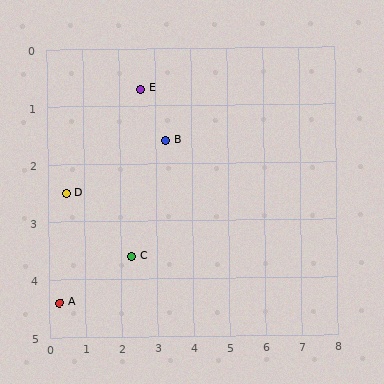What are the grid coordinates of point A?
Point A is at approximately (0.3, 4.4).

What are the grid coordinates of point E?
Point E is at approximately (2.6, 0.7).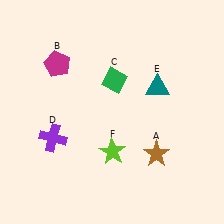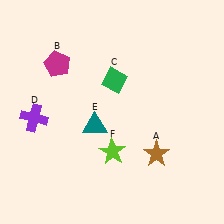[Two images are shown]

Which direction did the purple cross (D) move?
The purple cross (D) moved up.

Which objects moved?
The objects that moved are: the purple cross (D), the teal triangle (E).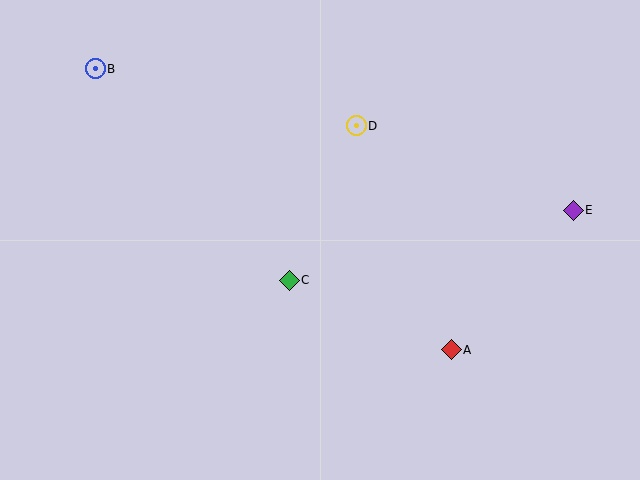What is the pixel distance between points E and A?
The distance between E and A is 185 pixels.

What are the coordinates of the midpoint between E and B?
The midpoint between E and B is at (334, 140).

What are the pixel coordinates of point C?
Point C is at (289, 280).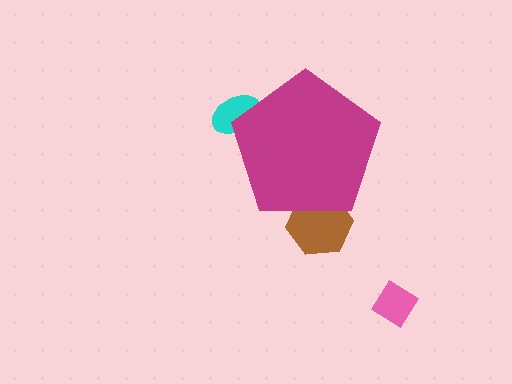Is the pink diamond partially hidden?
No, the pink diamond is fully visible.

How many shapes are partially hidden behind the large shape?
2 shapes are partially hidden.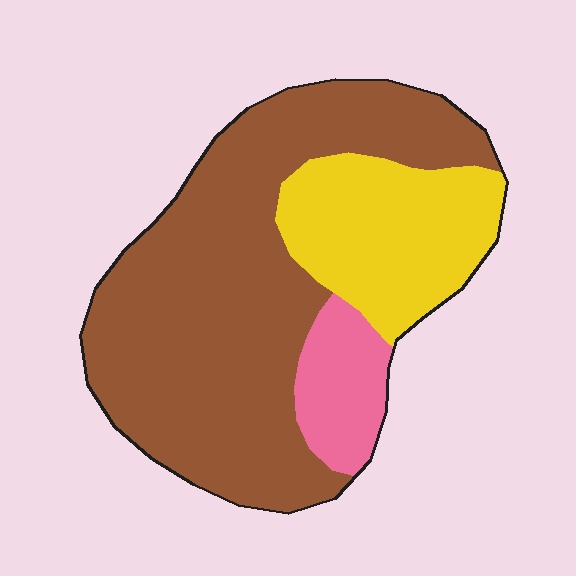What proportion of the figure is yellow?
Yellow covers 24% of the figure.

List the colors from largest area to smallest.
From largest to smallest: brown, yellow, pink.